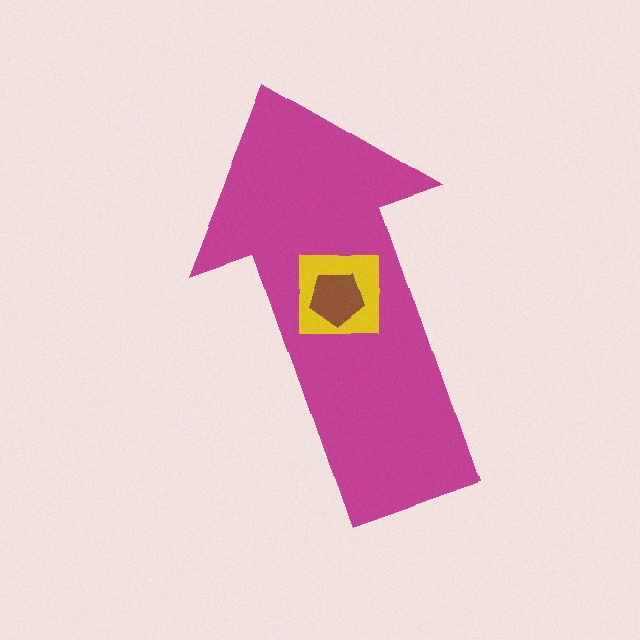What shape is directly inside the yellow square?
The brown pentagon.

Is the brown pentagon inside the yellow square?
Yes.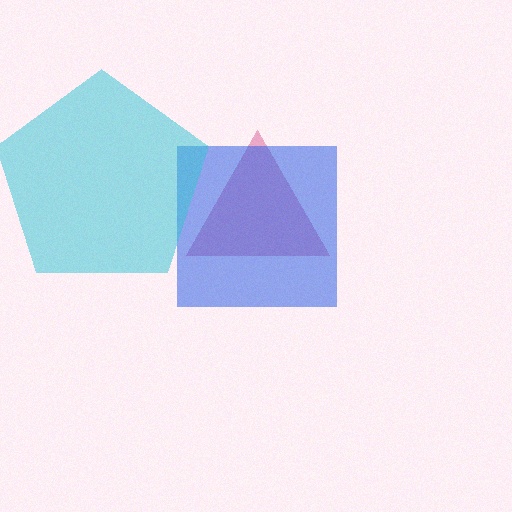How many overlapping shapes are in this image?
There are 3 overlapping shapes in the image.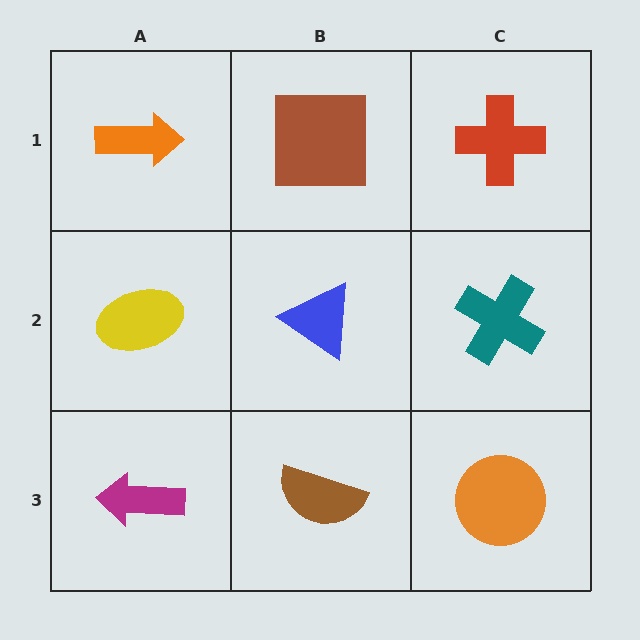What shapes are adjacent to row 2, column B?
A brown square (row 1, column B), a brown semicircle (row 3, column B), a yellow ellipse (row 2, column A), a teal cross (row 2, column C).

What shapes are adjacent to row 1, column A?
A yellow ellipse (row 2, column A), a brown square (row 1, column B).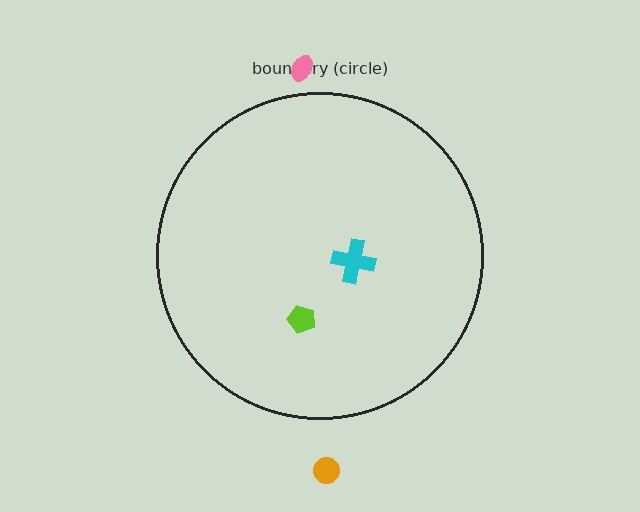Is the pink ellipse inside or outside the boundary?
Outside.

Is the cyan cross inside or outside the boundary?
Inside.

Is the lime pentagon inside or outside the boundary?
Inside.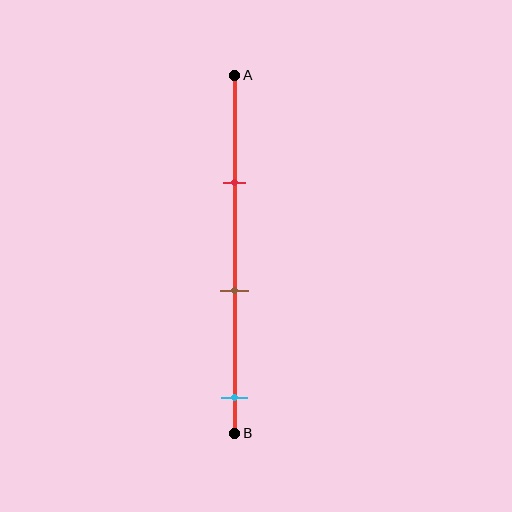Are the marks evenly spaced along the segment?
Yes, the marks are approximately evenly spaced.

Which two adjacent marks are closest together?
The red and brown marks are the closest adjacent pair.